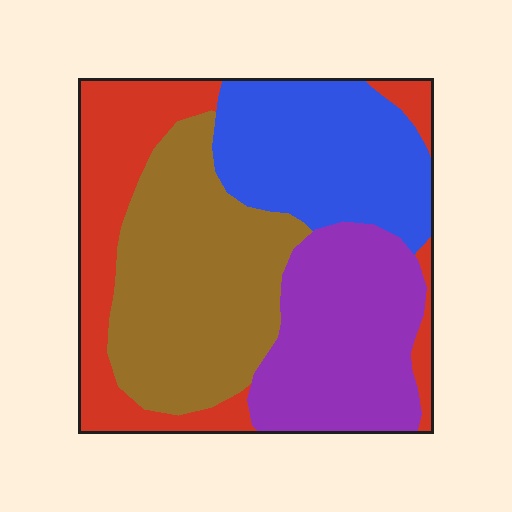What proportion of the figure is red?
Red covers about 25% of the figure.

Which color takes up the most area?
Brown, at roughly 30%.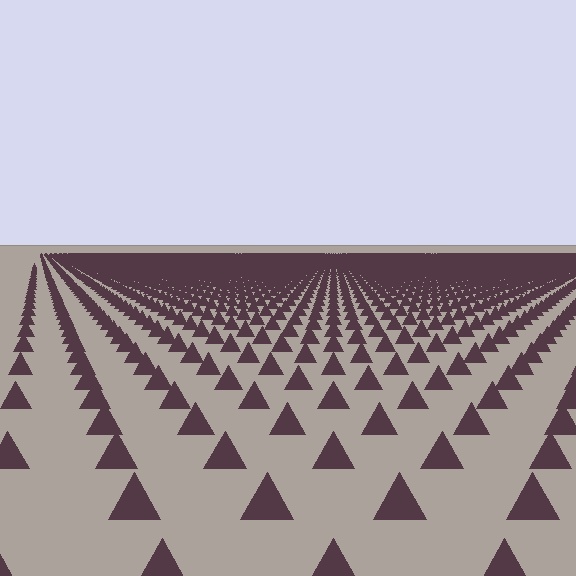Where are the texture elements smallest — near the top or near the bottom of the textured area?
Near the top.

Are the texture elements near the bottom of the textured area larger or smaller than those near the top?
Larger. Near the bottom, elements are closer to the viewer and appear at a bigger on-screen size.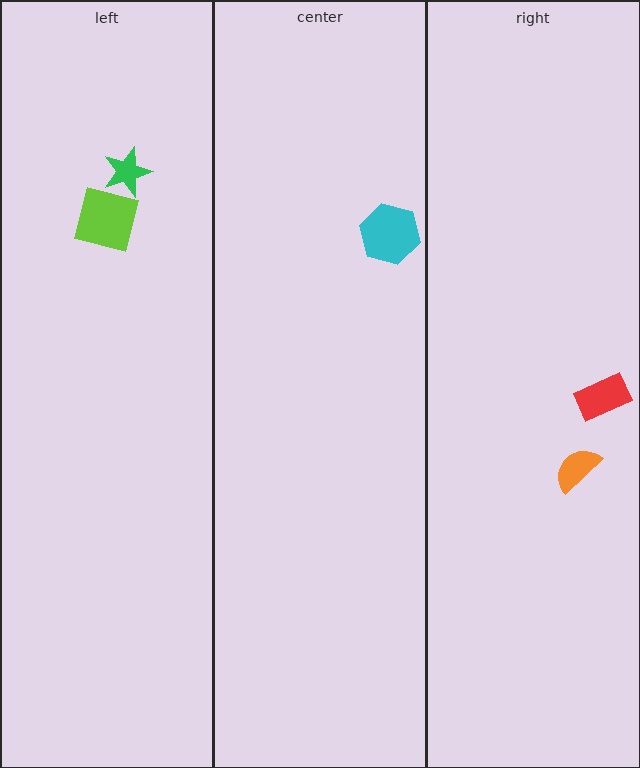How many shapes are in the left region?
2.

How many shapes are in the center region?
1.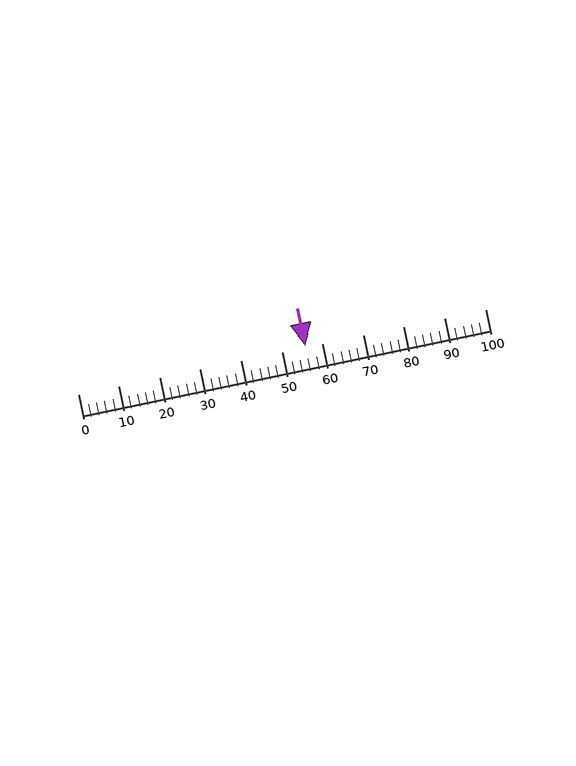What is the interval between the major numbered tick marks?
The major tick marks are spaced 10 units apart.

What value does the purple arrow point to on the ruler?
The purple arrow points to approximately 56.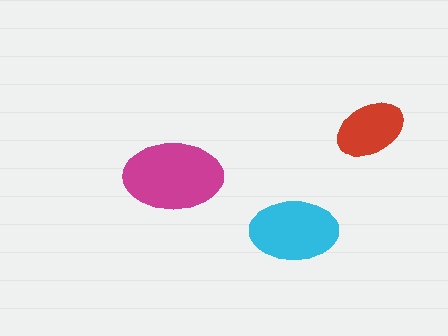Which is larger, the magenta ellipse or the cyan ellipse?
The magenta one.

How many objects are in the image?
There are 3 objects in the image.